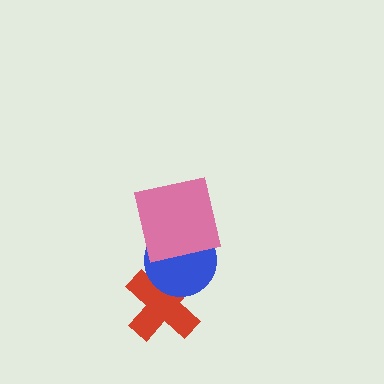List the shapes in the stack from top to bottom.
From top to bottom: the pink square, the blue circle, the red cross.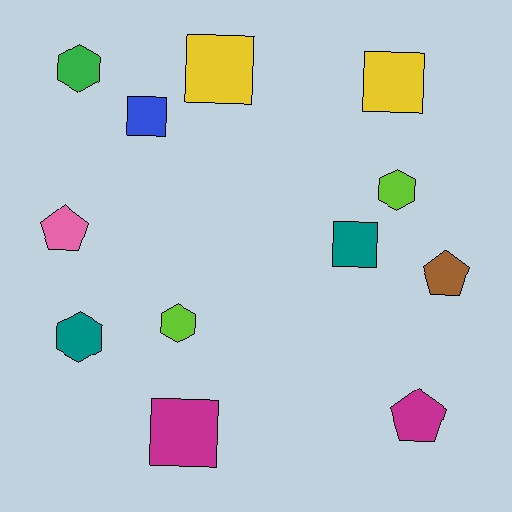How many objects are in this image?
There are 12 objects.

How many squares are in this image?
There are 5 squares.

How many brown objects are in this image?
There is 1 brown object.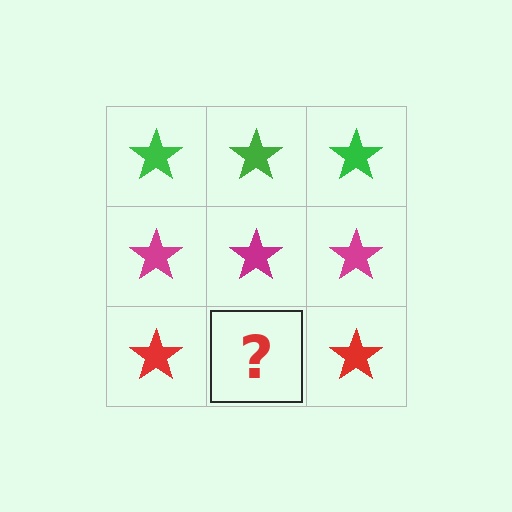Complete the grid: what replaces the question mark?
The question mark should be replaced with a red star.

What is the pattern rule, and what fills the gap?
The rule is that each row has a consistent color. The gap should be filled with a red star.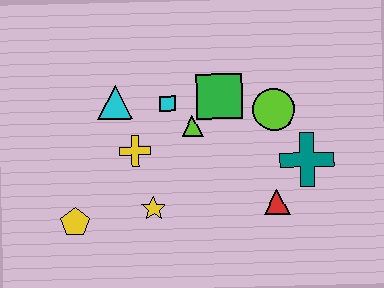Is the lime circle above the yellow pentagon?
Yes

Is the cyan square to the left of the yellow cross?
No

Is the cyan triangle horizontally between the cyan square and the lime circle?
No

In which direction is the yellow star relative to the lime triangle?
The yellow star is below the lime triangle.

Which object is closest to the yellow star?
The yellow cross is closest to the yellow star.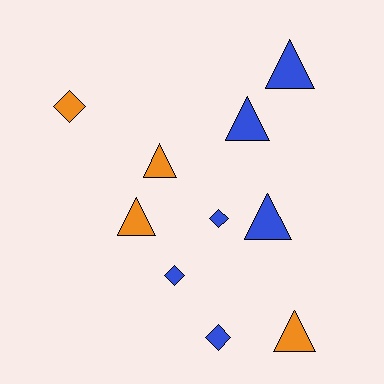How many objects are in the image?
There are 10 objects.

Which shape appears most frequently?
Triangle, with 6 objects.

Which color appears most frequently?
Blue, with 6 objects.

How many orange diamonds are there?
There is 1 orange diamond.